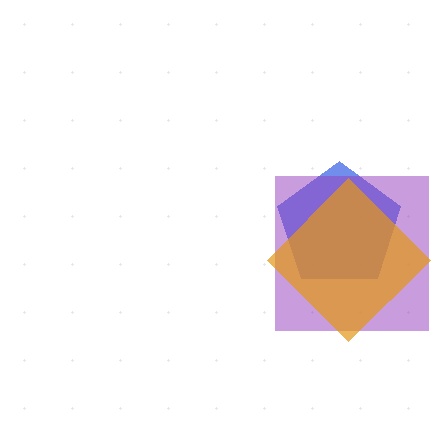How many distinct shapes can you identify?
There are 3 distinct shapes: a blue pentagon, a purple square, an orange diamond.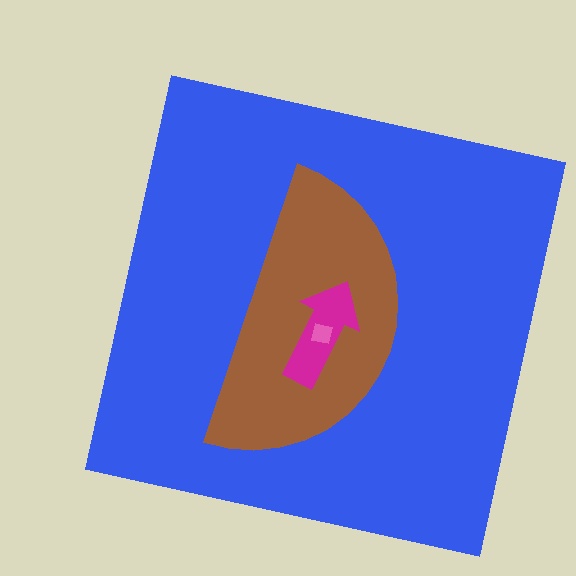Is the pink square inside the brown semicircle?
Yes.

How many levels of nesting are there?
4.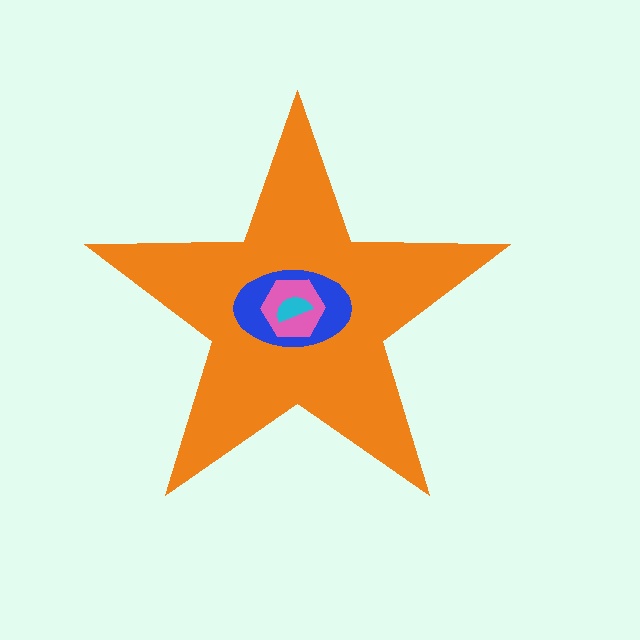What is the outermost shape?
The orange star.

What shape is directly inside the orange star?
The blue ellipse.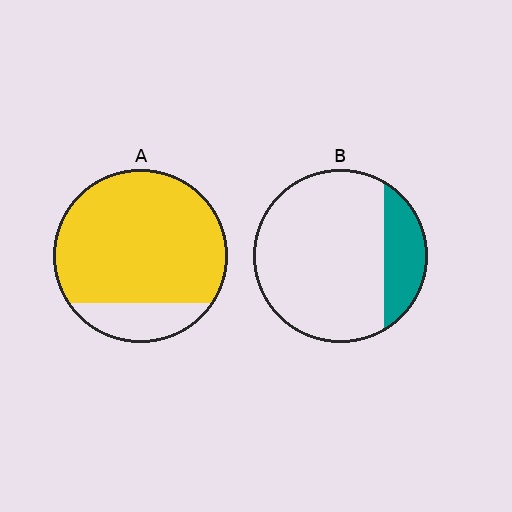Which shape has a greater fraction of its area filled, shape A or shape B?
Shape A.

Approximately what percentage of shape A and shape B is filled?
A is approximately 85% and B is approximately 20%.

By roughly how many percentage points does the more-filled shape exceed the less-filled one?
By roughly 65 percentage points (A over B).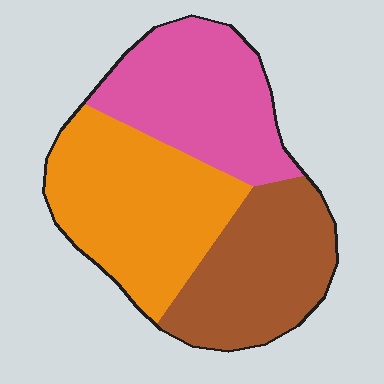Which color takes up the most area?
Orange, at roughly 40%.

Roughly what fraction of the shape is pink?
Pink takes up about one third (1/3) of the shape.